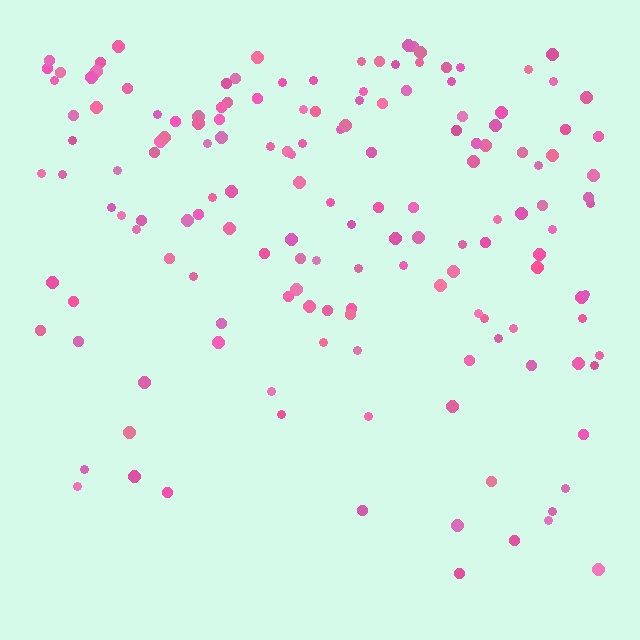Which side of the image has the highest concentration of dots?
The top.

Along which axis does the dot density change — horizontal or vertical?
Vertical.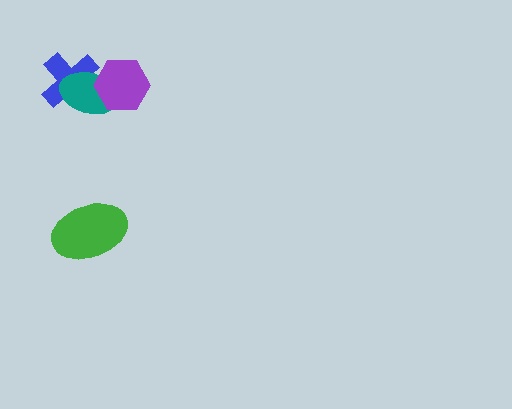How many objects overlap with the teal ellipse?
2 objects overlap with the teal ellipse.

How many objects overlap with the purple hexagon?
2 objects overlap with the purple hexagon.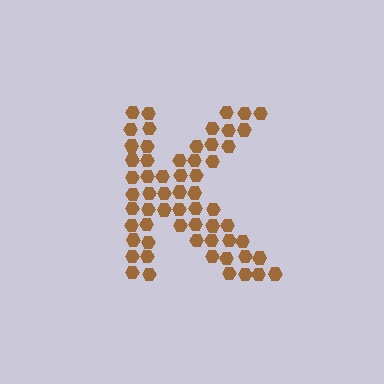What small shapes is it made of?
It is made of small hexagons.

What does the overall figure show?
The overall figure shows the letter K.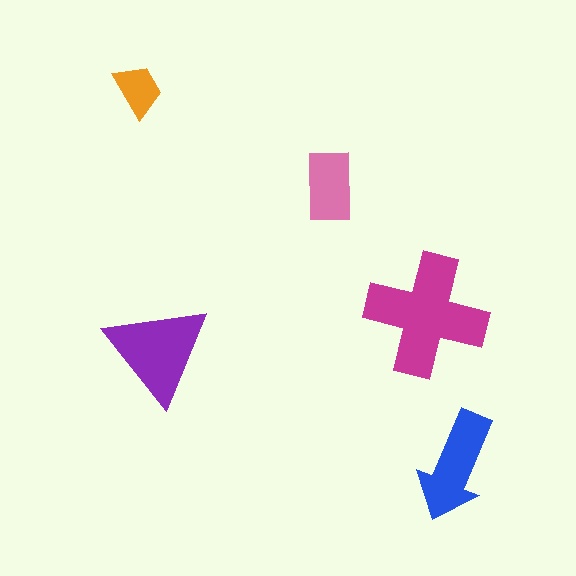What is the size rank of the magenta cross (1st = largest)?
1st.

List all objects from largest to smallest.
The magenta cross, the purple triangle, the blue arrow, the pink rectangle, the orange trapezoid.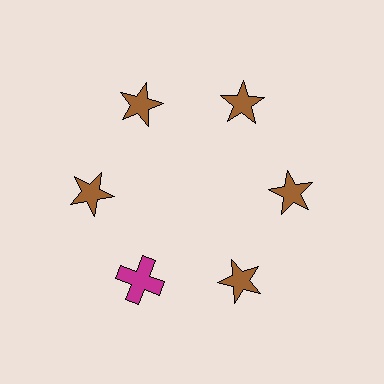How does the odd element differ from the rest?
It differs in both color (magenta instead of brown) and shape (cross instead of star).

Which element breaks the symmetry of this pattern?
The magenta cross at roughly the 7 o'clock position breaks the symmetry. All other shapes are brown stars.